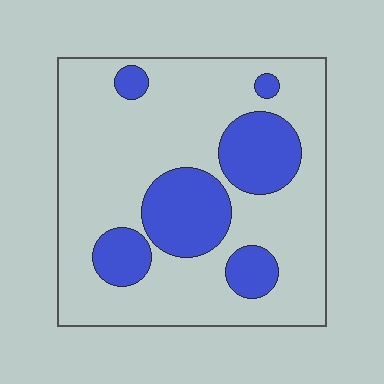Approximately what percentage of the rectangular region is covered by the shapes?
Approximately 25%.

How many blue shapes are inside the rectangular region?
6.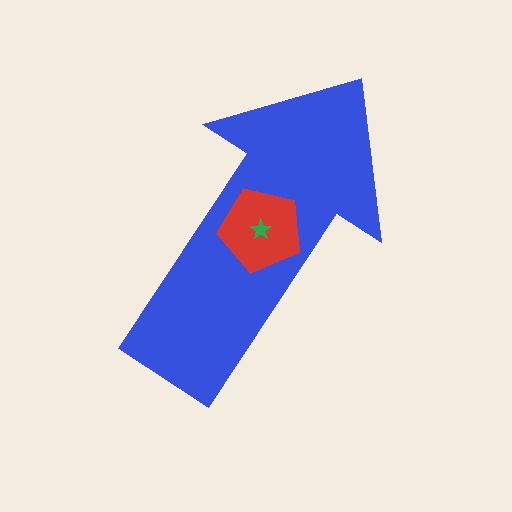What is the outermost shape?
The blue arrow.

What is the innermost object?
The green star.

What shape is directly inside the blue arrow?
The red pentagon.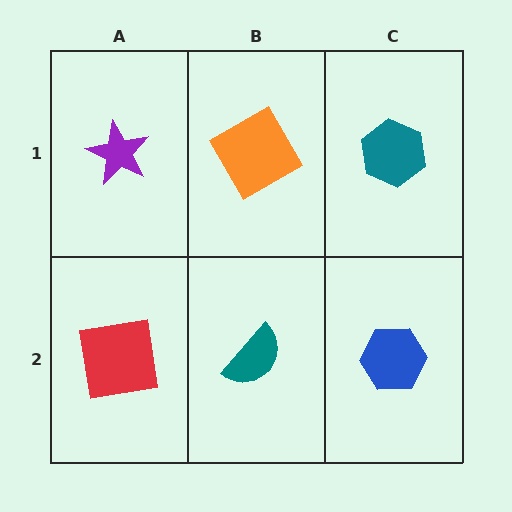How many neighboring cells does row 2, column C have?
2.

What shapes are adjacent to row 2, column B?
An orange square (row 1, column B), a red square (row 2, column A), a blue hexagon (row 2, column C).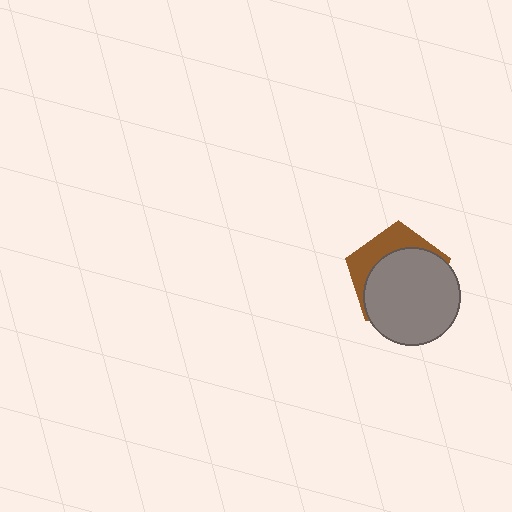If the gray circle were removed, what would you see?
You would see the complete brown pentagon.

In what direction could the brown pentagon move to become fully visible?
The brown pentagon could move toward the upper-left. That would shift it out from behind the gray circle entirely.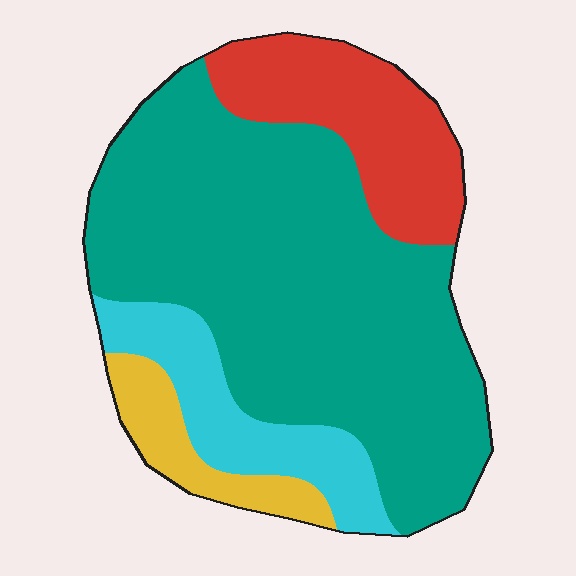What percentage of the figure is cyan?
Cyan takes up about one eighth (1/8) of the figure.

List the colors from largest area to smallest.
From largest to smallest: teal, red, cyan, yellow.